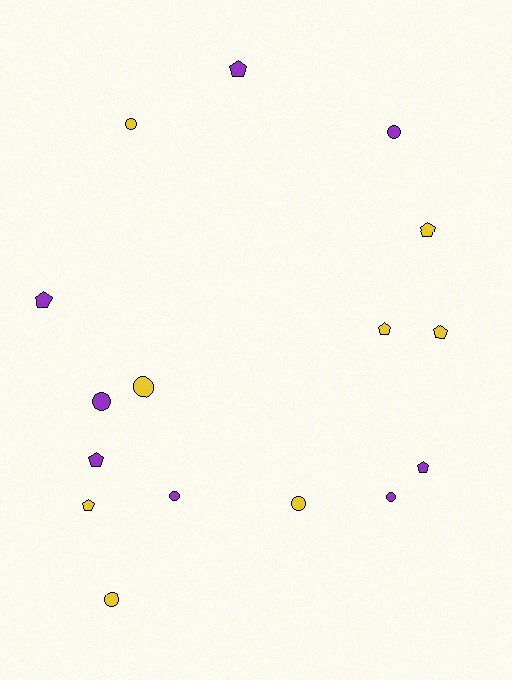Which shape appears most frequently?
Circle, with 8 objects.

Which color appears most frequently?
Purple, with 8 objects.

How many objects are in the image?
There are 16 objects.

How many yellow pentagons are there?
There are 4 yellow pentagons.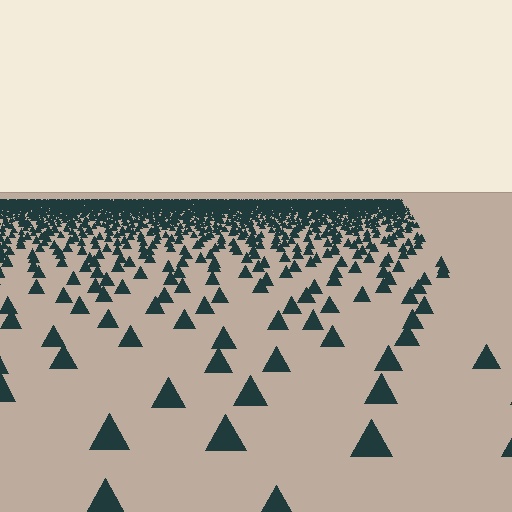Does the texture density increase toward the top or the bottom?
Density increases toward the top.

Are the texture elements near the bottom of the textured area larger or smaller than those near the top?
Larger. Near the bottom, elements are closer to the viewer and appear at a bigger on-screen size.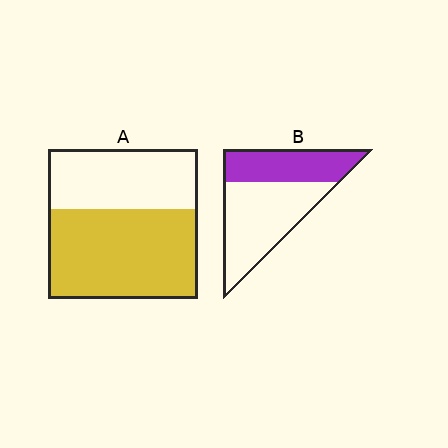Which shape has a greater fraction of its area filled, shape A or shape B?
Shape A.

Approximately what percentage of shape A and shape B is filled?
A is approximately 60% and B is approximately 40%.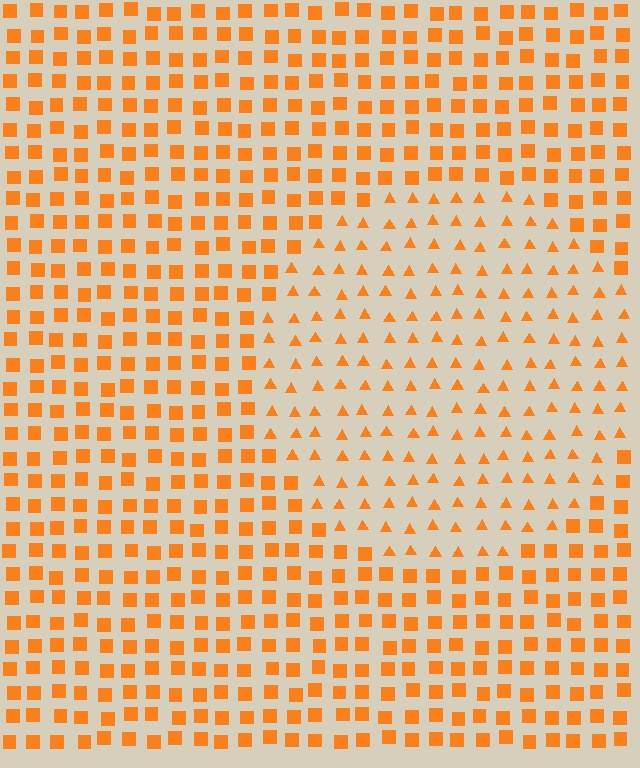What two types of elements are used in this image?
The image uses triangles inside the circle region and squares outside it.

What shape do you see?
I see a circle.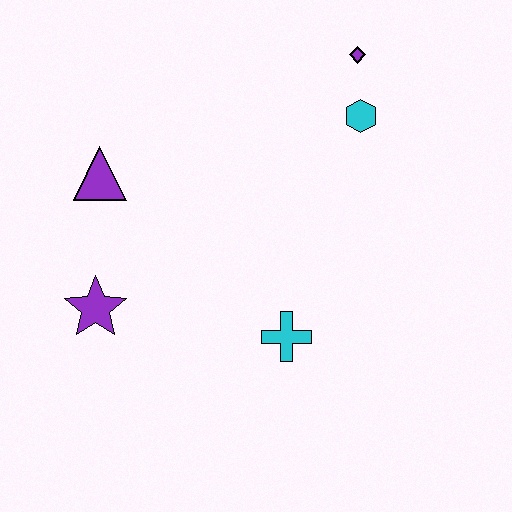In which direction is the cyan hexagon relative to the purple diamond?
The cyan hexagon is below the purple diamond.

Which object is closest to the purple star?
The purple triangle is closest to the purple star.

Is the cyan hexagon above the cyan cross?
Yes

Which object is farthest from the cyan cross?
The purple diamond is farthest from the cyan cross.